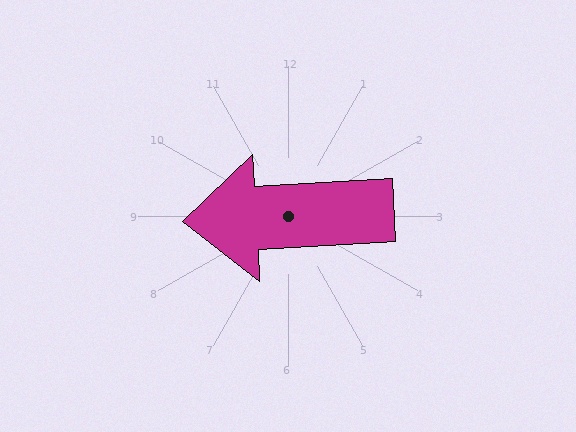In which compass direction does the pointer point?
West.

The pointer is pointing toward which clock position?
Roughly 9 o'clock.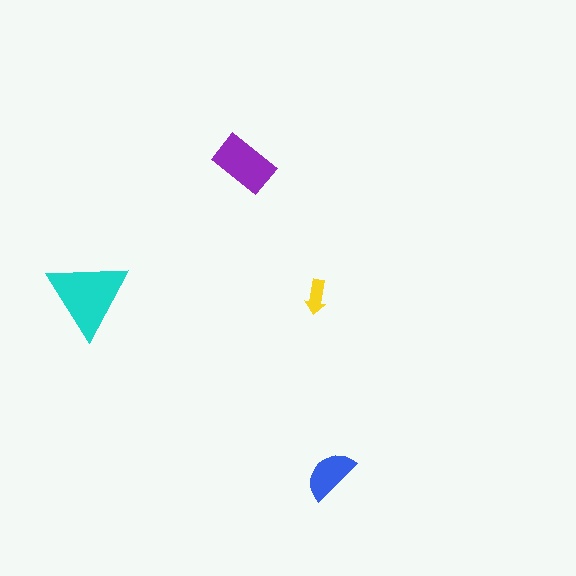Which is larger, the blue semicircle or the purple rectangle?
The purple rectangle.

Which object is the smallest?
The yellow arrow.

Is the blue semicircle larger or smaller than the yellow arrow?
Larger.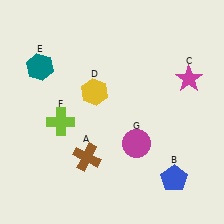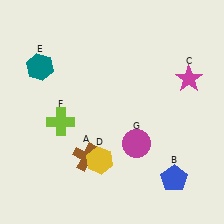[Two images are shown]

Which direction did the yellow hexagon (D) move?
The yellow hexagon (D) moved down.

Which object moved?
The yellow hexagon (D) moved down.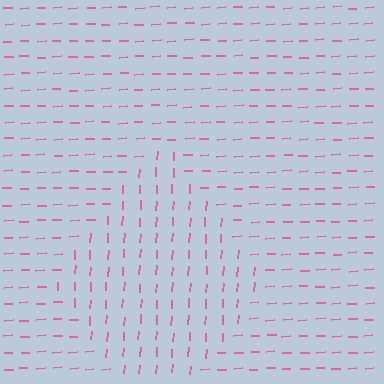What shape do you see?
I see a diamond.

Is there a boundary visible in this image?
Yes, there is a texture boundary formed by a change in line orientation.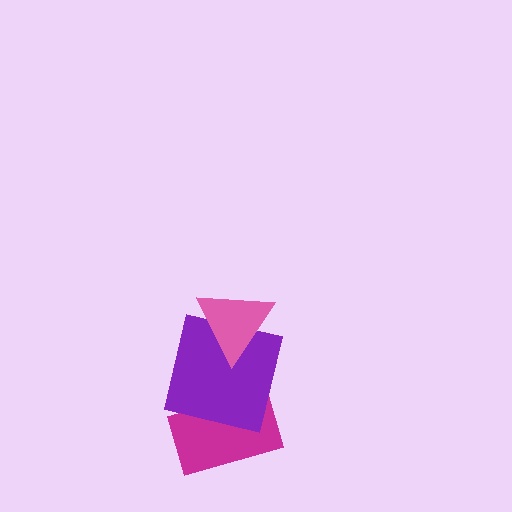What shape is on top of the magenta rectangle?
The purple square is on top of the magenta rectangle.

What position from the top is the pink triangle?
The pink triangle is 1st from the top.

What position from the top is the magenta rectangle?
The magenta rectangle is 3rd from the top.